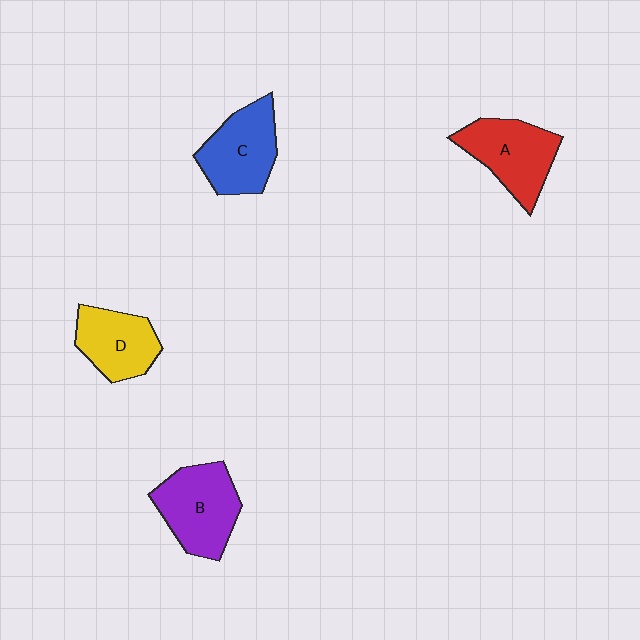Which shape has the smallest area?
Shape D (yellow).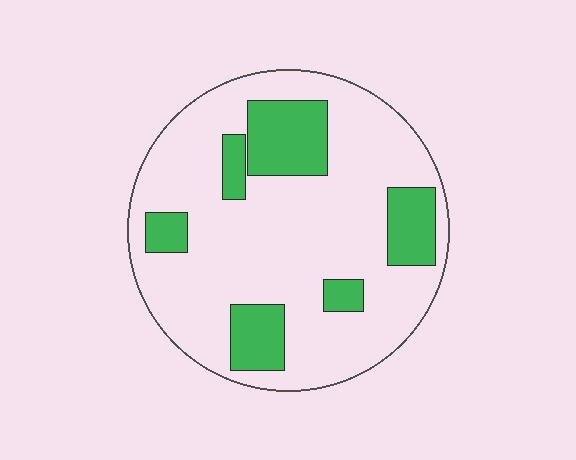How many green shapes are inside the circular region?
6.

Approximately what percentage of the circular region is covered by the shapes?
Approximately 20%.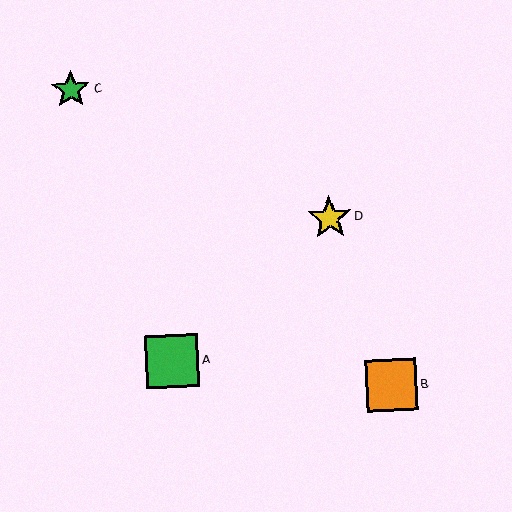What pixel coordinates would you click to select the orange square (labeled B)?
Click at (392, 385) to select the orange square B.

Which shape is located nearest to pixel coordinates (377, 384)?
The orange square (labeled B) at (392, 385) is nearest to that location.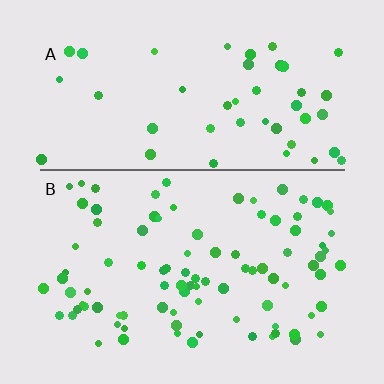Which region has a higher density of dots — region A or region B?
B (the bottom).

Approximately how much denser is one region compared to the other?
Approximately 1.9× — region B over region A.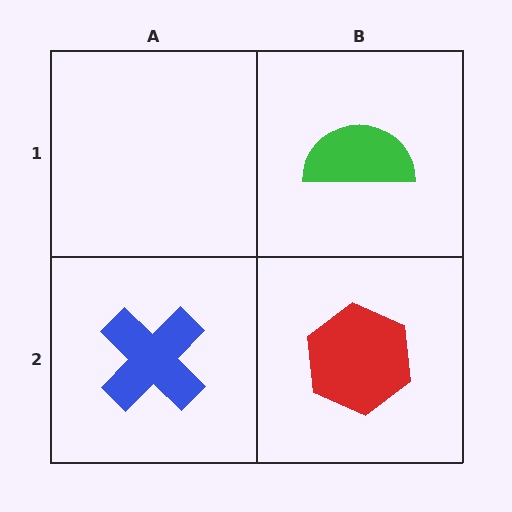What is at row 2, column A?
A blue cross.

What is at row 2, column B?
A red hexagon.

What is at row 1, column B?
A green semicircle.